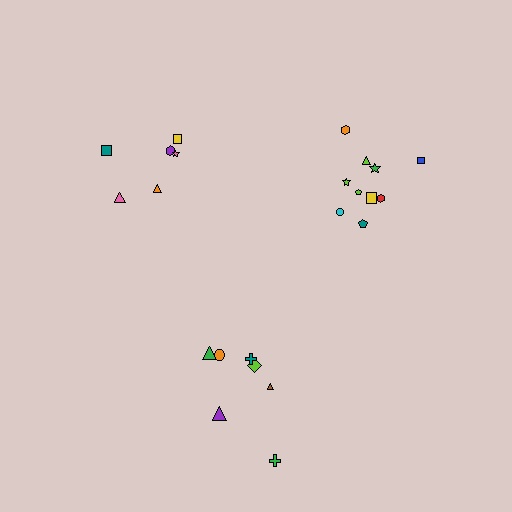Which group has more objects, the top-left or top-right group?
The top-right group.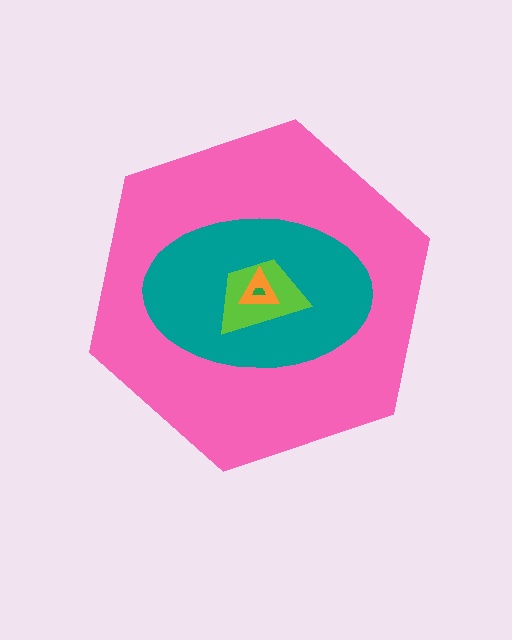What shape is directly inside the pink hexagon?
The teal ellipse.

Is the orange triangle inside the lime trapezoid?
Yes.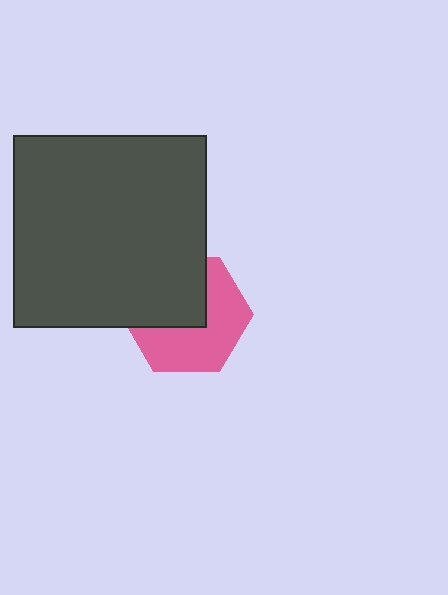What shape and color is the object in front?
The object in front is a dark gray square.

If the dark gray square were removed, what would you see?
You would see the complete pink hexagon.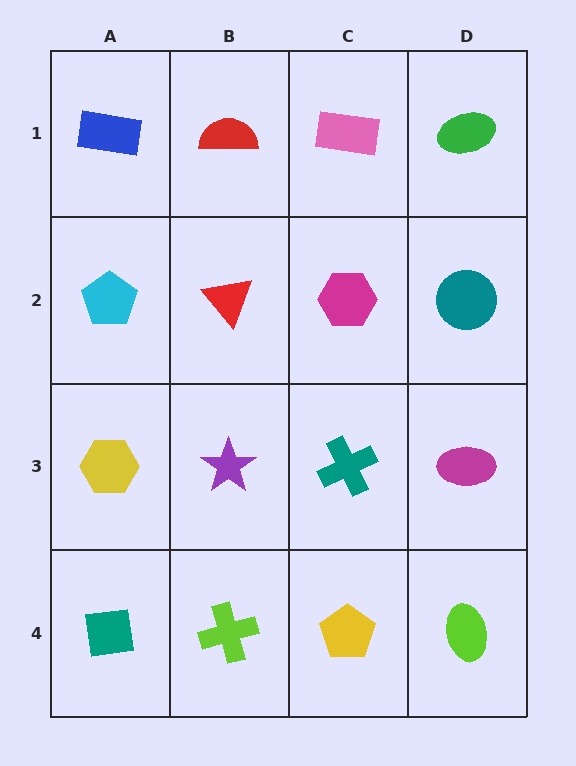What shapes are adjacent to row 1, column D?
A teal circle (row 2, column D), a pink rectangle (row 1, column C).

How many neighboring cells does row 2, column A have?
3.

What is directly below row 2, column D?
A magenta ellipse.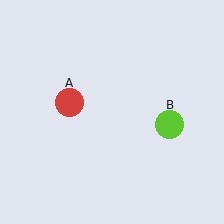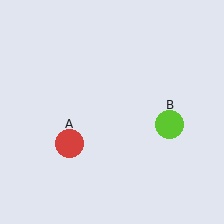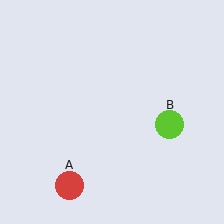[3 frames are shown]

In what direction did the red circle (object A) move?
The red circle (object A) moved down.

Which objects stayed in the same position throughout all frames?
Lime circle (object B) remained stationary.